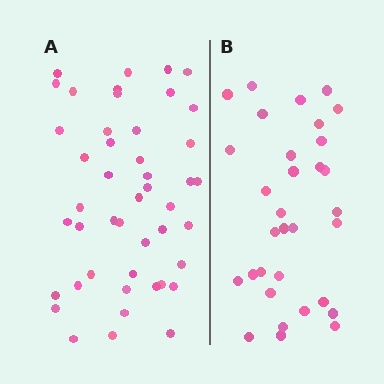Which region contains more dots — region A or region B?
Region A (the left region) has more dots.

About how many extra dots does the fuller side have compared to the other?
Region A has approximately 15 more dots than region B.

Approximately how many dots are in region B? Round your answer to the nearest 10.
About 30 dots. (The exact count is 32, which rounds to 30.)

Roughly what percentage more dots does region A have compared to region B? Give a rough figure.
About 45% more.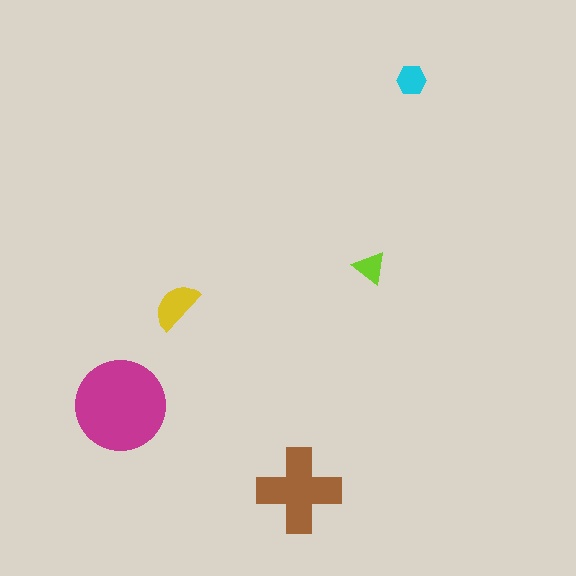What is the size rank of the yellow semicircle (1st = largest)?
3rd.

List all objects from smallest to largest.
The lime triangle, the cyan hexagon, the yellow semicircle, the brown cross, the magenta circle.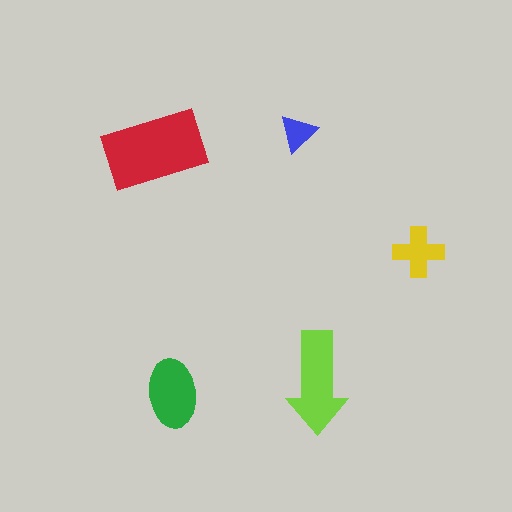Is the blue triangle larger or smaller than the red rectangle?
Smaller.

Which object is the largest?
The red rectangle.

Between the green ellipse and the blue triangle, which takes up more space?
The green ellipse.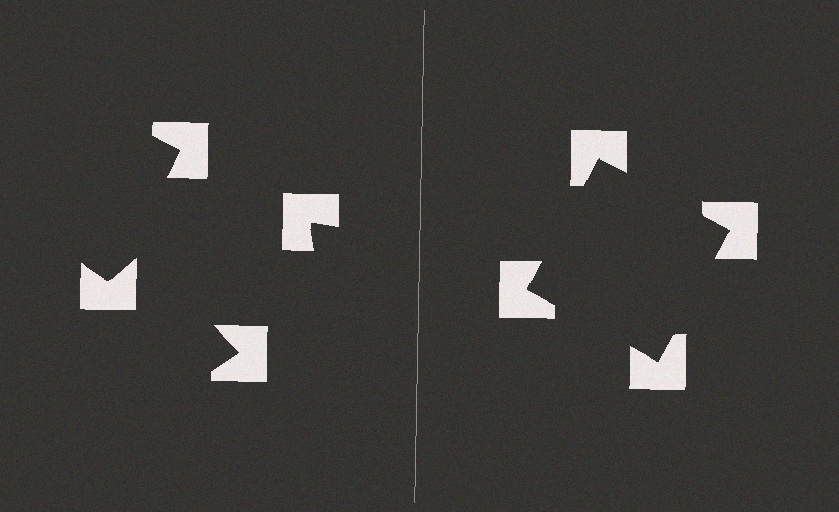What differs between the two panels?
The notched squares are positioned identically on both sides; only the wedge orientations differ. On the right they align to a square; on the left they are misaligned.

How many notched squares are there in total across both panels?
8 — 4 on each side.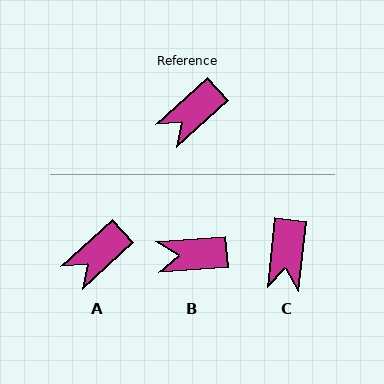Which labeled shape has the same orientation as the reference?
A.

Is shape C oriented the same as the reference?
No, it is off by about 41 degrees.